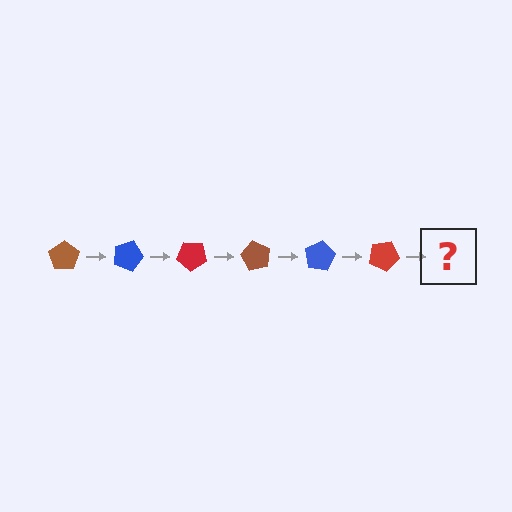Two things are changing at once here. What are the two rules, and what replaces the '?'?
The two rules are that it rotates 20 degrees each step and the color cycles through brown, blue, and red. The '?' should be a brown pentagon, rotated 120 degrees from the start.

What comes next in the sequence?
The next element should be a brown pentagon, rotated 120 degrees from the start.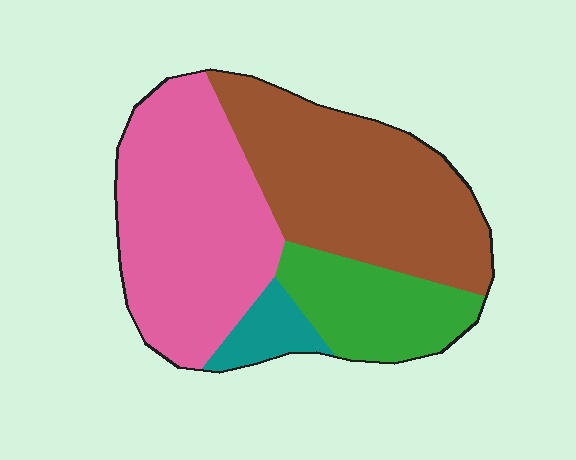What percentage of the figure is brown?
Brown covers around 40% of the figure.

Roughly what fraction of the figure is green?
Green takes up about one sixth (1/6) of the figure.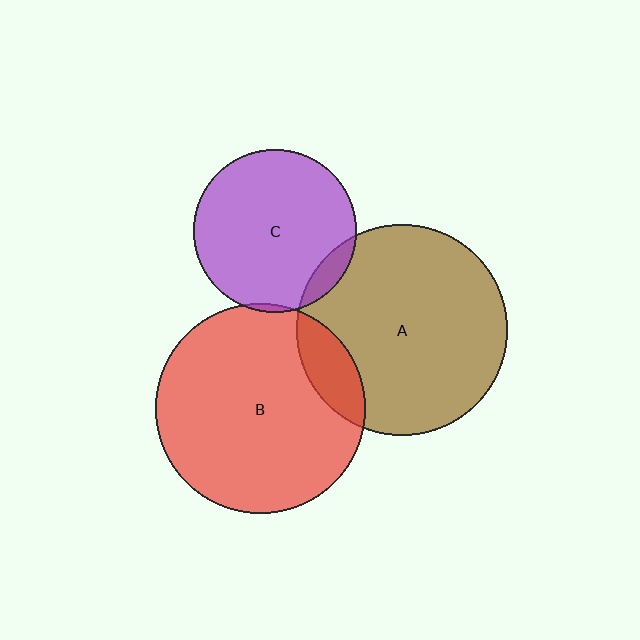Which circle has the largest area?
Circle A (brown).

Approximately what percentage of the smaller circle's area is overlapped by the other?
Approximately 5%.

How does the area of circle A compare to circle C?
Approximately 1.7 times.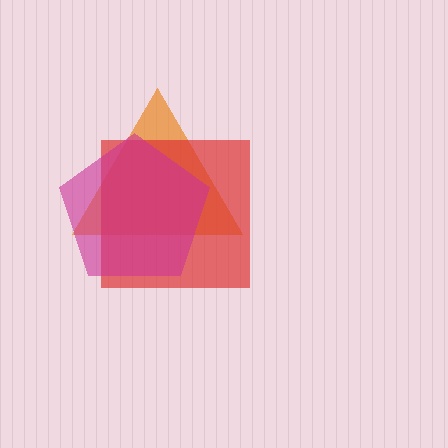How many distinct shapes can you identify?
There are 3 distinct shapes: an orange triangle, a red square, a magenta pentagon.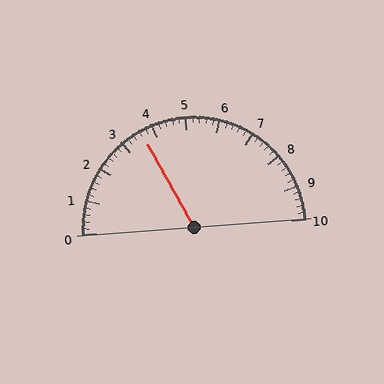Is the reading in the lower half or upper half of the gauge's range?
The reading is in the lower half of the range (0 to 10).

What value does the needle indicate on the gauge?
The needle indicates approximately 3.6.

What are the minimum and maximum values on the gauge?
The gauge ranges from 0 to 10.